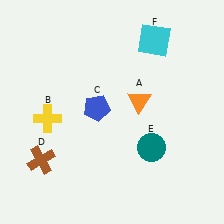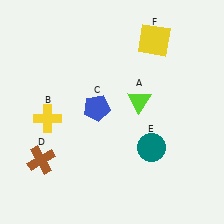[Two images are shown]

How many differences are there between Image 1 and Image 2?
There are 2 differences between the two images.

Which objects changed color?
A changed from orange to lime. F changed from cyan to yellow.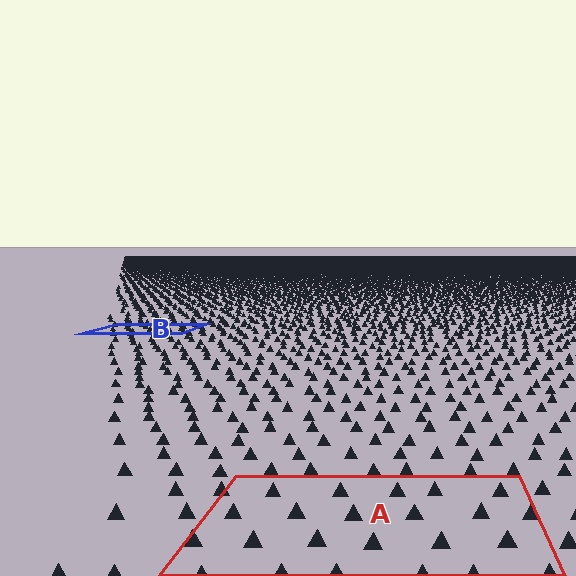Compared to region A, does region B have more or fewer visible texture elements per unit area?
Region B has more texture elements per unit area — they are packed more densely because it is farther away.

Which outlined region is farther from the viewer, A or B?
Region B is farther from the viewer — the texture elements inside it appear smaller and more densely packed.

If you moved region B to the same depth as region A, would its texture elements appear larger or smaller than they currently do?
They would appear larger. At a closer depth, the same texture elements are projected at a bigger on-screen size.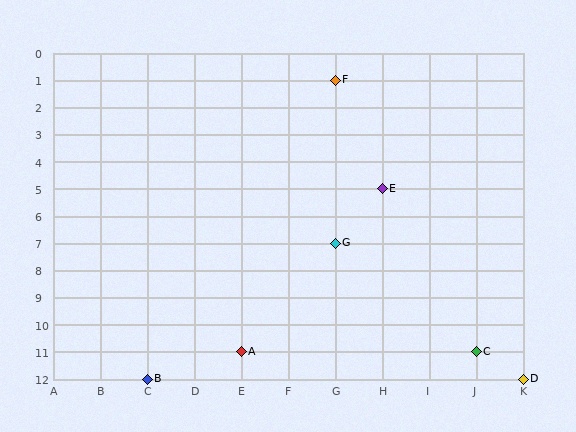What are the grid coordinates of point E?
Point E is at grid coordinates (H, 5).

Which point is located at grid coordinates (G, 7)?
Point G is at (G, 7).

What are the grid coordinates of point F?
Point F is at grid coordinates (G, 1).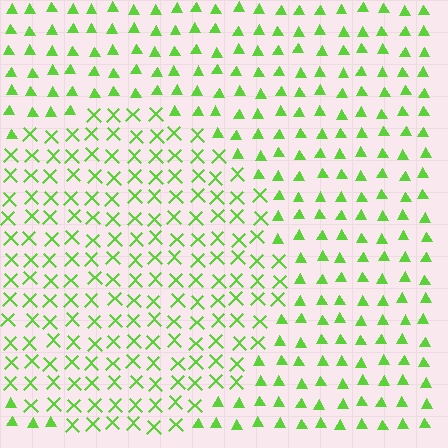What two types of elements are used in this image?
The image uses X marks inside the circle region and triangles outside it.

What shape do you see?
I see a circle.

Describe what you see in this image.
The image is filled with small lime elements arranged in a uniform grid. A circle-shaped region contains X marks, while the surrounding area contains triangles. The boundary is defined purely by the change in element shape.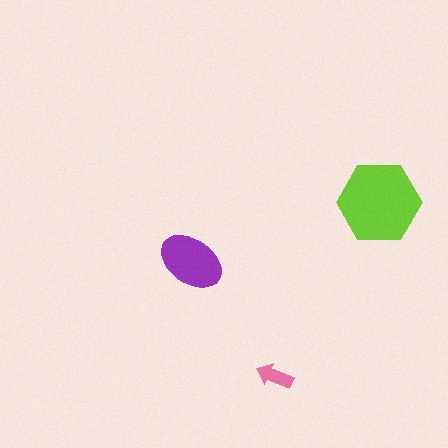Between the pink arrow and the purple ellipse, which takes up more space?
The purple ellipse.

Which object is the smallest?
The pink arrow.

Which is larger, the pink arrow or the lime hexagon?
The lime hexagon.